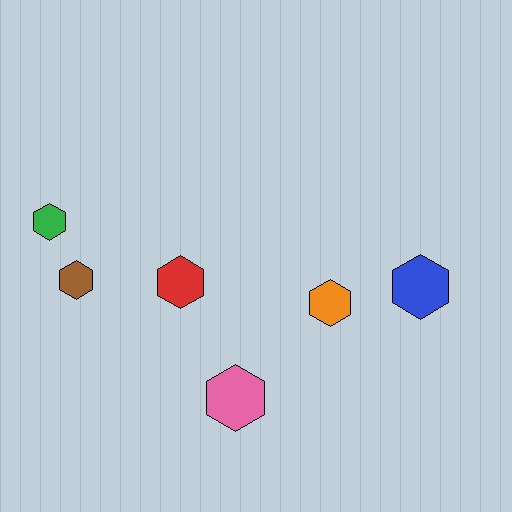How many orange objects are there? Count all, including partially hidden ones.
There is 1 orange object.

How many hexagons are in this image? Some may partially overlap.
There are 6 hexagons.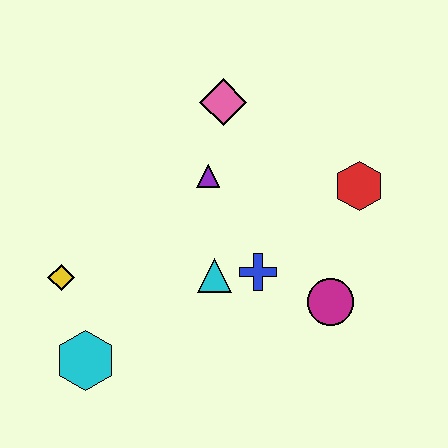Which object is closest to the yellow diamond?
The cyan hexagon is closest to the yellow diamond.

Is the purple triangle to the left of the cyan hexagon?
No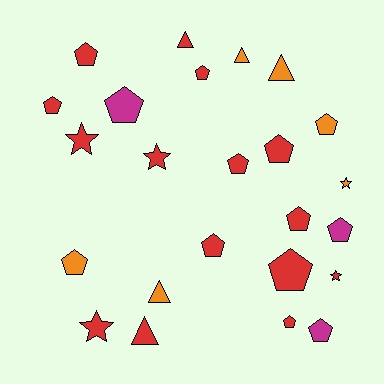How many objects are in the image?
There are 24 objects.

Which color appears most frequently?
Red, with 15 objects.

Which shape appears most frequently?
Pentagon, with 14 objects.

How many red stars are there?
There are 4 red stars.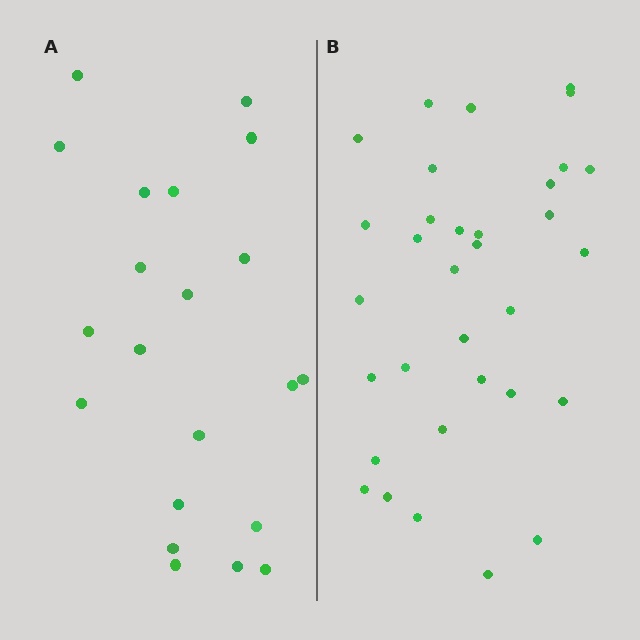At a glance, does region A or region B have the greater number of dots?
Region B (the right region) has more dots.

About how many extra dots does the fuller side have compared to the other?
Region B has roughly 12 or so more dots than region A.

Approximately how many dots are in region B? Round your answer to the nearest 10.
About 30 dots. (The exact count is 33, which rounds to 30.)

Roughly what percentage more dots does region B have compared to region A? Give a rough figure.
About 55% more.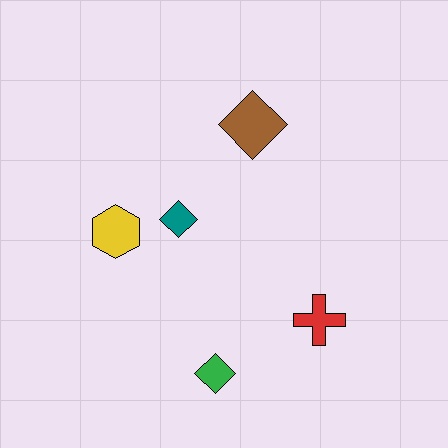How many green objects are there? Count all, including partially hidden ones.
There is 1 green object.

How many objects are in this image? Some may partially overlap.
There are 5 objects.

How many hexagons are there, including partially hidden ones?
There is 1 hexagon.